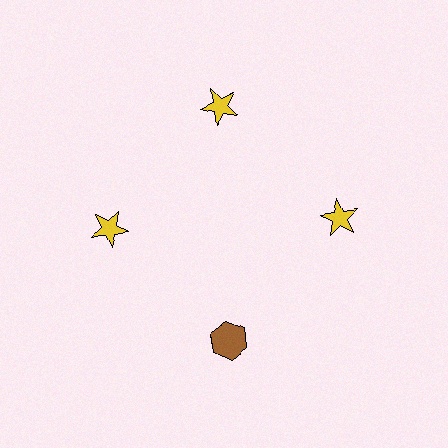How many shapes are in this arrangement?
There are 4 shapes arranged in a ring pattern.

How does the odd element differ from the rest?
It differs in both color (brown instead of yellow) and shape (hexagon instead of star).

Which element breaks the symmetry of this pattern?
The brown hexagon at roughly the 6 o'clock position breaks the symmetry. All other shapes are yellow stars.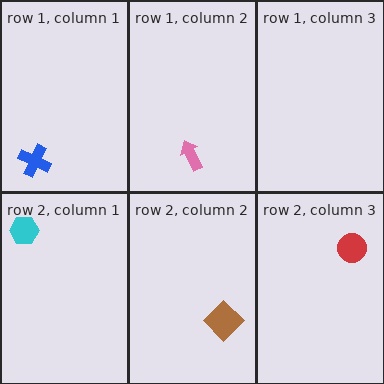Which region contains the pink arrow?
The row 1, column 2 region.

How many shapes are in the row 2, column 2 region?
1.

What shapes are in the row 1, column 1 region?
The blue cross.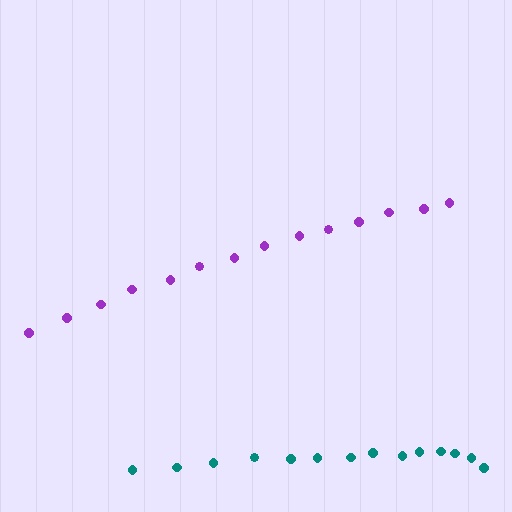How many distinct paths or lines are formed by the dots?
There are 2 distinct paths.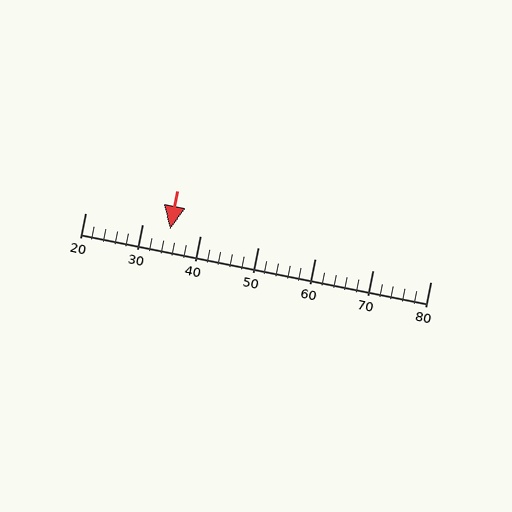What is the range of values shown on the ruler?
The ruler shows values from 20 to 80.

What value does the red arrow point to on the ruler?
The red arrow points to approximately 35.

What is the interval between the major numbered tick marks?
The major tick marks are spaced 10 units apart.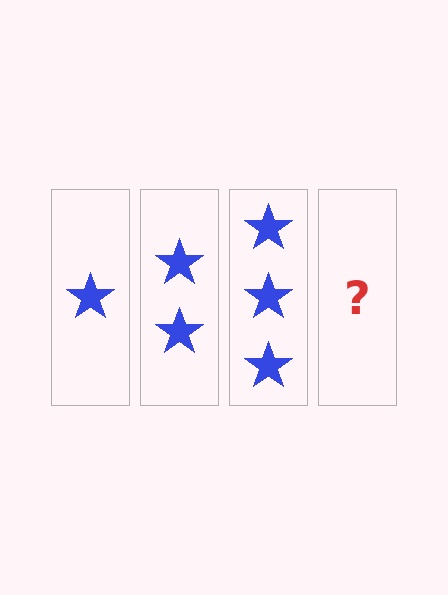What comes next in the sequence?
The next element should be 4 stars.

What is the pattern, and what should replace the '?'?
The pattern is that each step adds one more star. The '?' should be 4 stars.